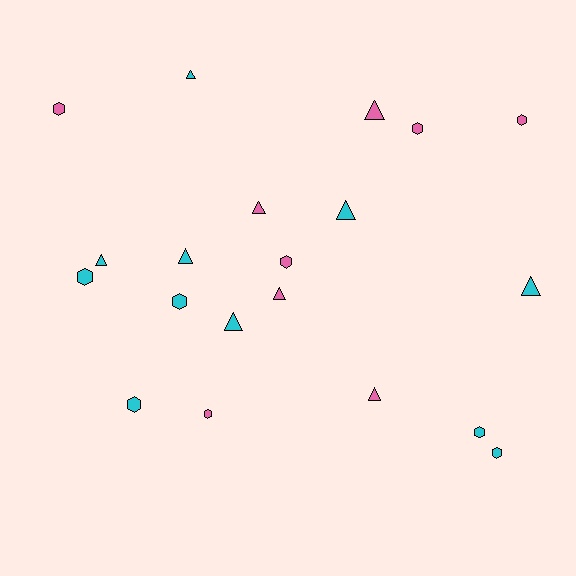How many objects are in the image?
There are 20 objects.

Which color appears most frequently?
Cyan, with 11 objects.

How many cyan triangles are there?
There are 6 cyan triangles.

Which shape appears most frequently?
Hexagon, with 10 objects.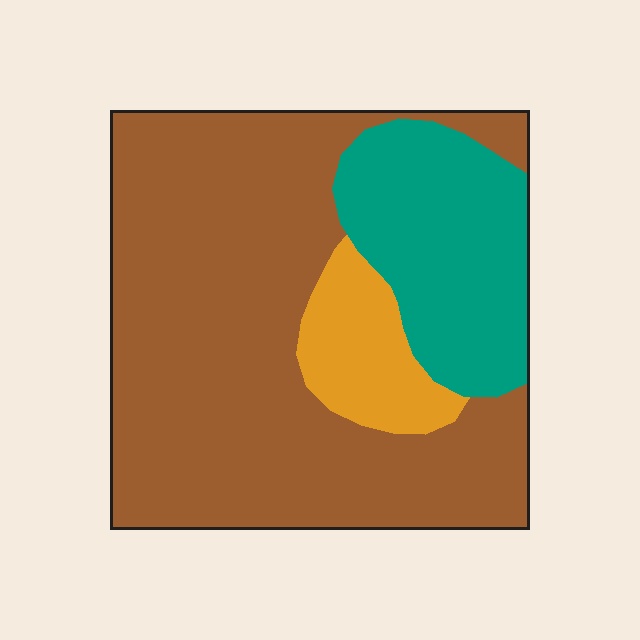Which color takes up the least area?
Orange, at roughly 10%.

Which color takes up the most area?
Brown, at roughly 65%.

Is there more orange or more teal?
Teal.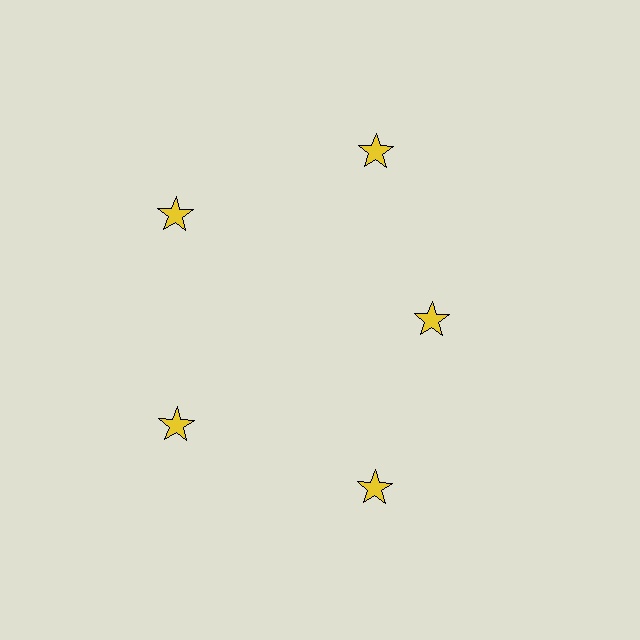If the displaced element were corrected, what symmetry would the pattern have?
It would have 5-fold rotational symmetry — the pattern would map onto itself every 72 degrees.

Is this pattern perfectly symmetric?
No. The 5 yellow stars are arranged in a ring, but one element near the 3 o'clock position is pulled inward toward the center, breaking the 5-fold rotational symmetry.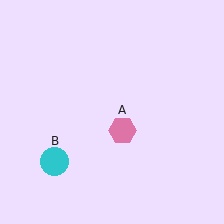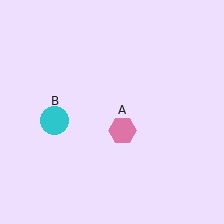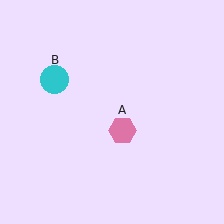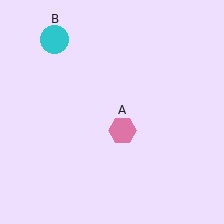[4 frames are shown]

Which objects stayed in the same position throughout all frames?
Pink hexagon (object A) remained stationary.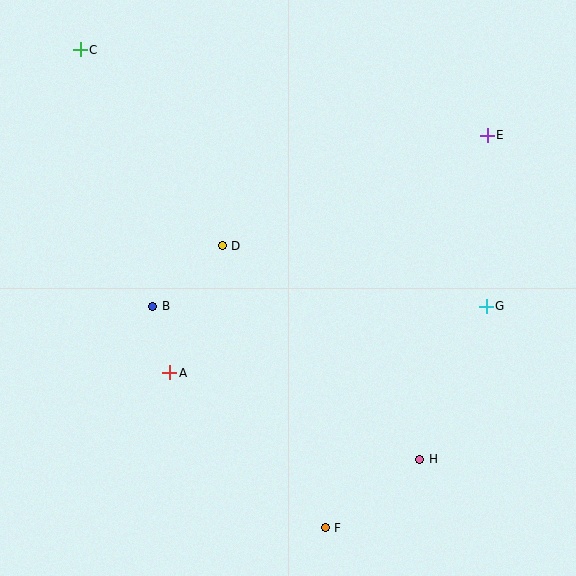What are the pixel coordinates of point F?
Point F is at (325, 528).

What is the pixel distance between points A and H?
The distance between A and H is 264 pixels.